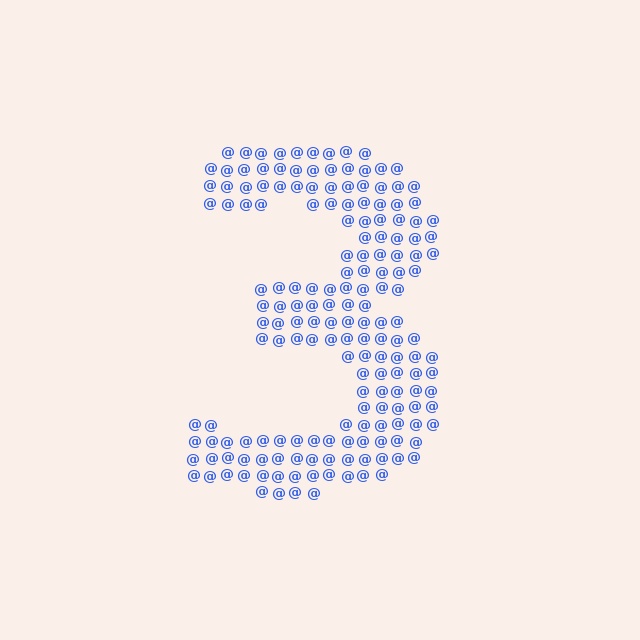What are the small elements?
The small elements are at signs.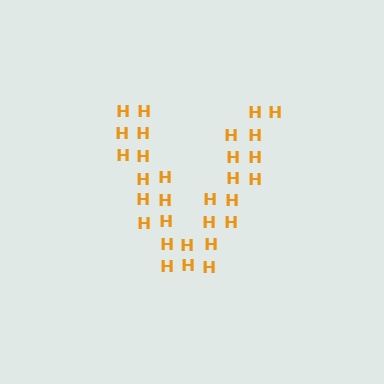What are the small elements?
The small elements are letter H's.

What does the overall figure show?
The overall figure shows the letter V.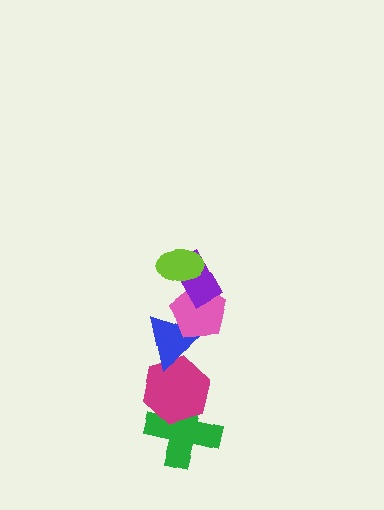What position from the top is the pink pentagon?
The pink pentagon is 3rd from the top.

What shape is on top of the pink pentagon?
The purple rectangle is on top of the pink pentagon.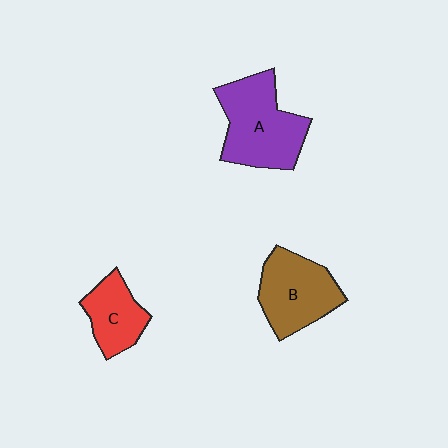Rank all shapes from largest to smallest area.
From largest to smallest: A (purple), B (brown), C (red).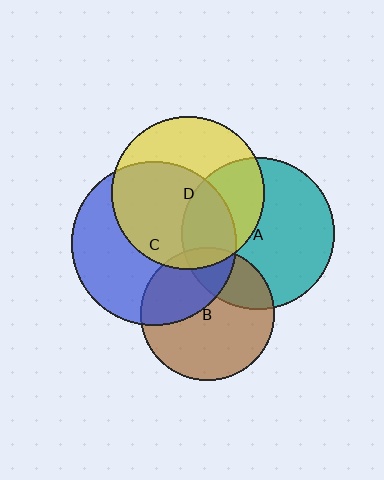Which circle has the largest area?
Circle C (blue).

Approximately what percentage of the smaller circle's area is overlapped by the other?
Approximately 25%.